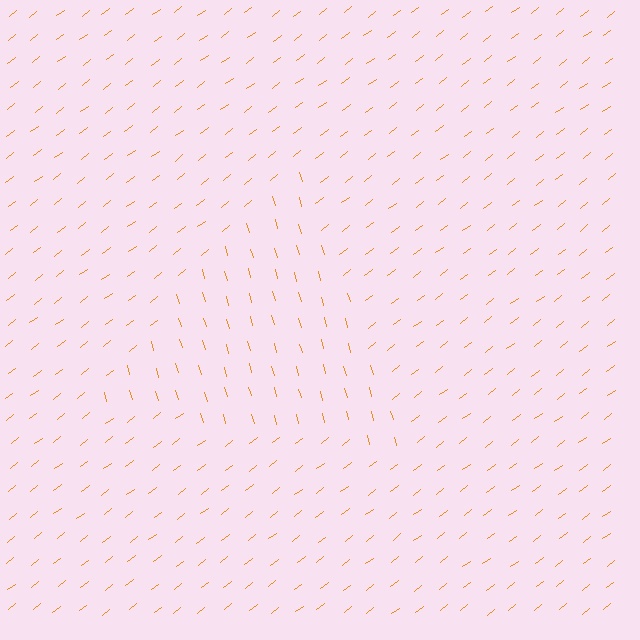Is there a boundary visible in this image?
Yes, there is a texture boundary formed by a change in line orientation.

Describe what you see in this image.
The image is filled with small orange line segments. A triangle region in the image has lines oriented differently from the surrounding lines, creating a visible texture boundary.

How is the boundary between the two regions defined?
The boundary is defined purely by a change in line orientation (approximately 67 degrees difference). All lines are the same color and thickness.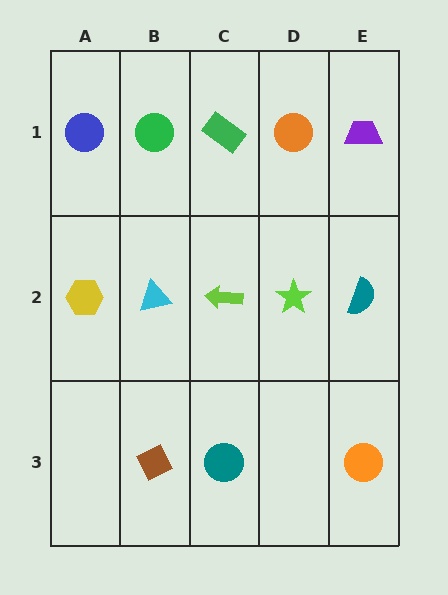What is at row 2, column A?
A yellow hexagon.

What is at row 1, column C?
A green rectangle.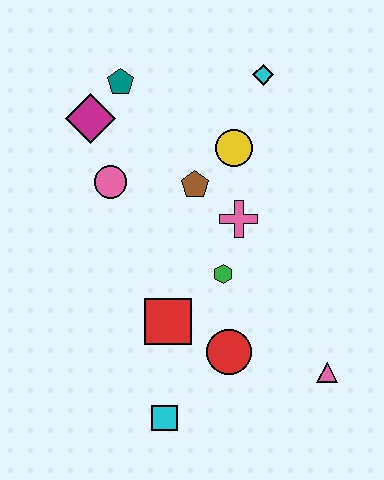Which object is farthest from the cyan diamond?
The cyan square is farthest from the cyan diamond.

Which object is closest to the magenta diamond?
The teal pentagon is closest to the magenta diamond.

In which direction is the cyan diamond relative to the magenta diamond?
The cyan diamond is to the right of the magenta diamond.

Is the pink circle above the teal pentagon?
No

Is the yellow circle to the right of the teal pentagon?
Yes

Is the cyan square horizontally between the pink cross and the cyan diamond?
No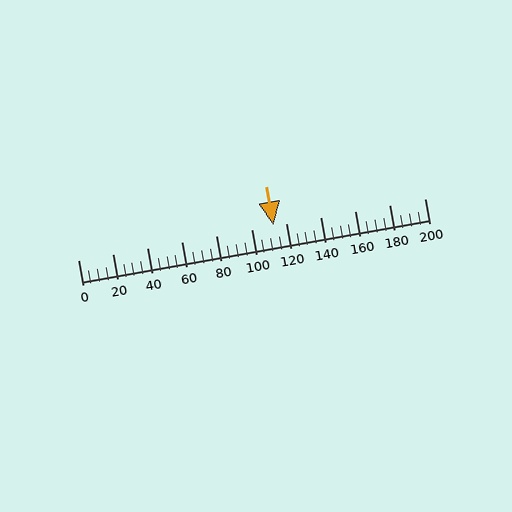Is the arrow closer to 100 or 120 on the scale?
The arrow is closer to 120.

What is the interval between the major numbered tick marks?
The major tick marks are spaced 20 units apart.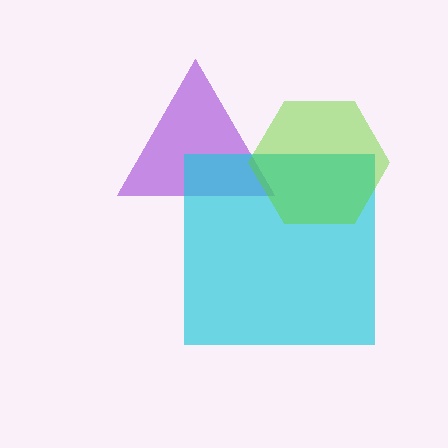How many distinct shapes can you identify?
There are 3 distinct shapes: a purple triangle, a cyan square, a lime hexagon.